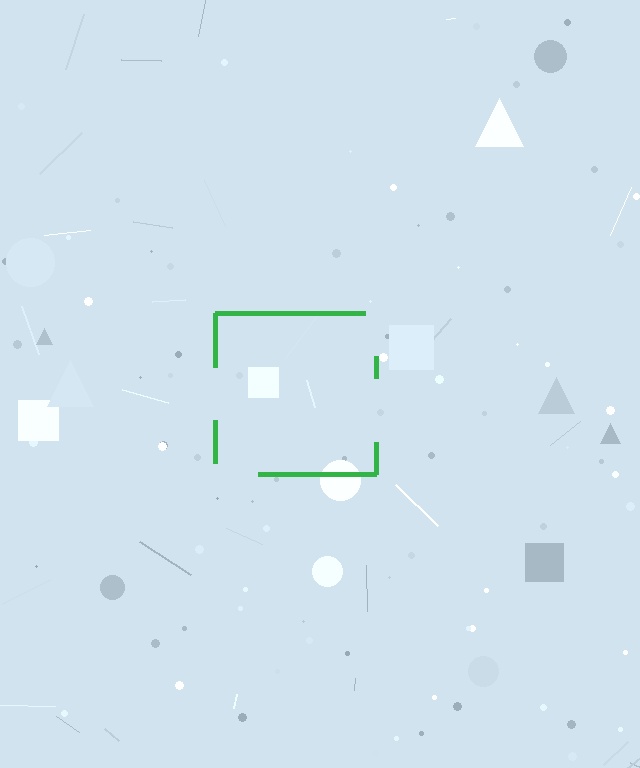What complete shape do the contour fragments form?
The contour fragments form a square.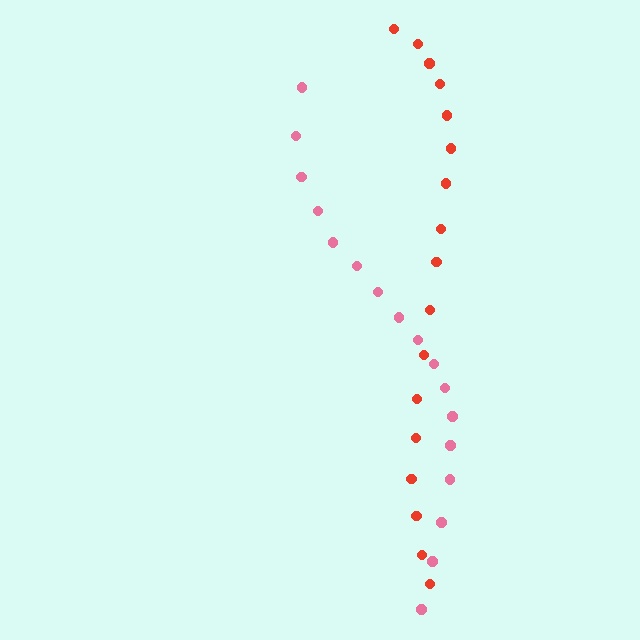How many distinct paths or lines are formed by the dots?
There are 2 distinct paths.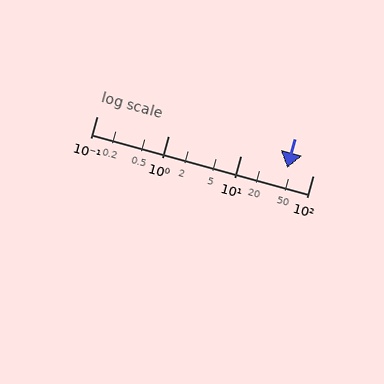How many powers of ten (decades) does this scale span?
The scale spans 3 decades, from 0.1 to 100.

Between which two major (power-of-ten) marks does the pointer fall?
The pointer is between 10 and 100.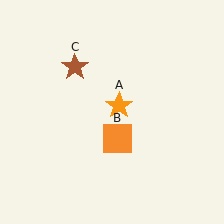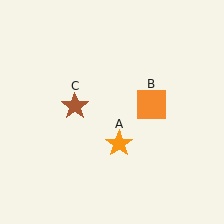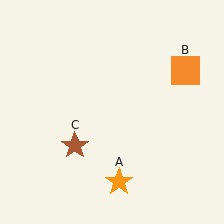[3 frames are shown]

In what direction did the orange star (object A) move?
The orange star (object A) moved down.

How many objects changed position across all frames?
3 objects changed position: orange star (object A), orange square (object B), brown star (object C).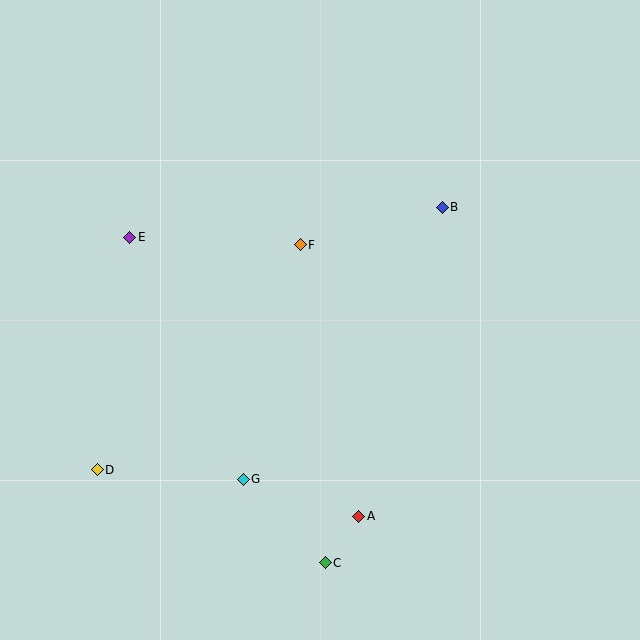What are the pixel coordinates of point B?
Point B is at (442, 207).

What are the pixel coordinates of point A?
Point A is at (359, 516).